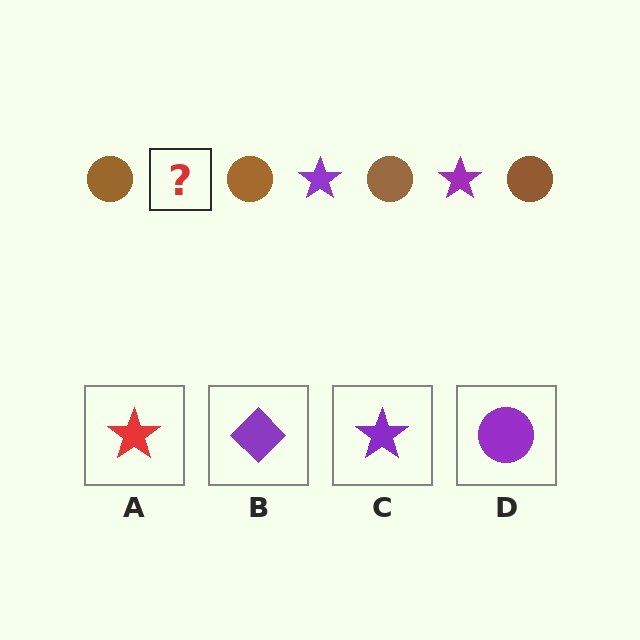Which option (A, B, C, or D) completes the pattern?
C.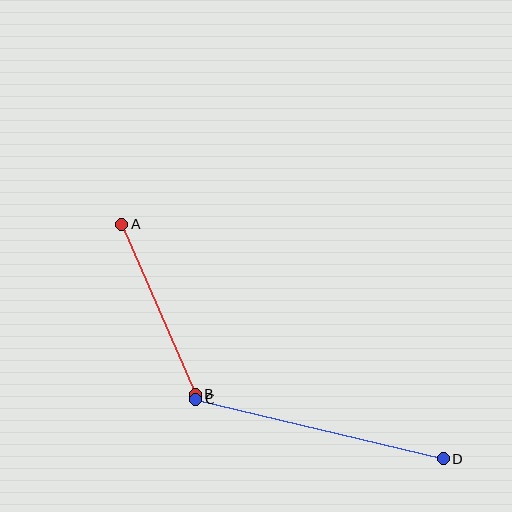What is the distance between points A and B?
The distance is approximately 185 pixels.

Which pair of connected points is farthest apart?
Points C and D are farthest apart.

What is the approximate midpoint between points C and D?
The midpoint is at approximately (320, 429) pixels.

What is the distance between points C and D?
The distance is approximately 255 pixels.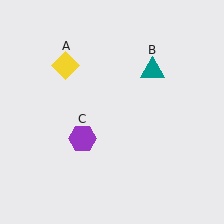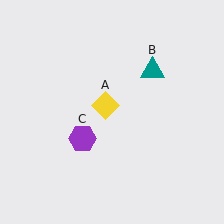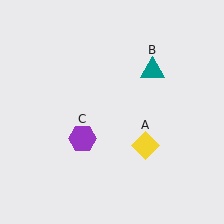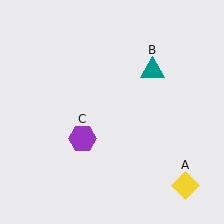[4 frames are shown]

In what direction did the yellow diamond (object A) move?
The yellow diamond (object A) moved down and to the right.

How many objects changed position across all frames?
1 object changed position: yellow diamond (object A).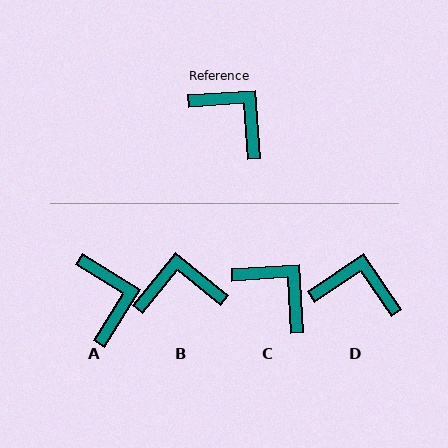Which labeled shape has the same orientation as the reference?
C.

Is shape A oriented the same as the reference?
No, it is off by about 36 degrees.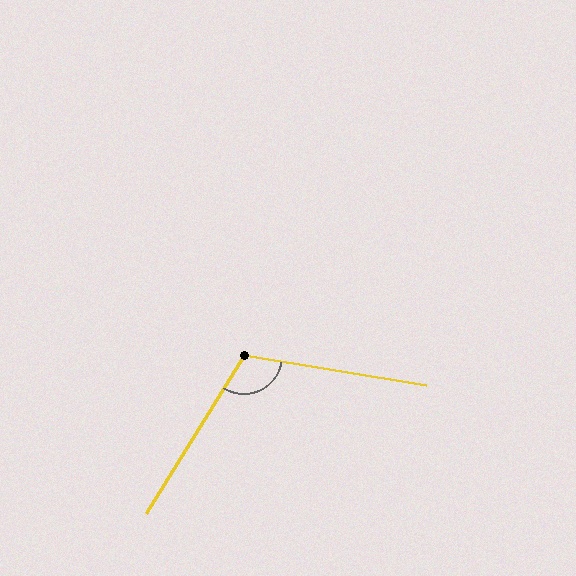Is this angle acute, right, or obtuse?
It is obtuse.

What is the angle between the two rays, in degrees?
Approximately 113 degrees.